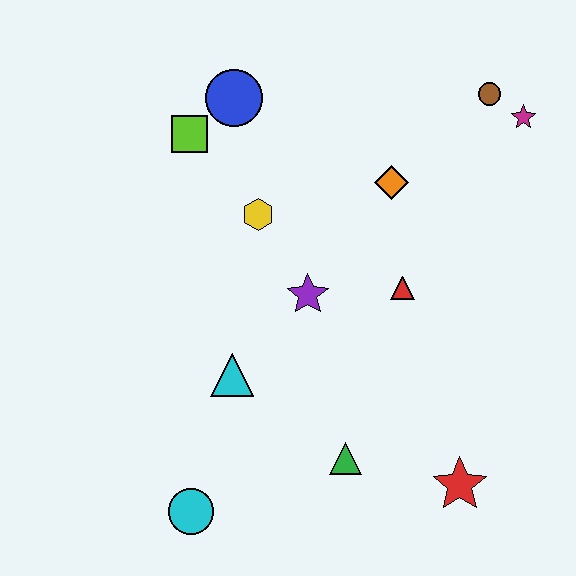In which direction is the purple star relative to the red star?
The purple star is above the red star.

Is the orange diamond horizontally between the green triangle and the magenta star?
Yes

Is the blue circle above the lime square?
Yes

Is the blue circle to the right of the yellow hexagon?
No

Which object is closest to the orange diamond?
The red triangle is closest to the orange diamond.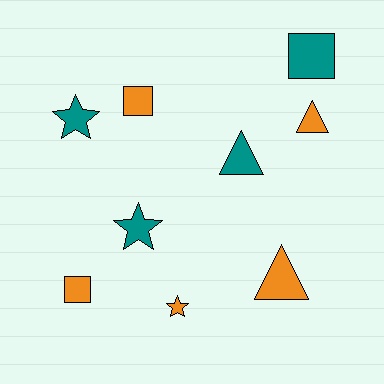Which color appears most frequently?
Orange, with 5 objects.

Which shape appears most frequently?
Square, with 3 objects.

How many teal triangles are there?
There is 1 teal triangle.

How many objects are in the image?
There are 9 objects.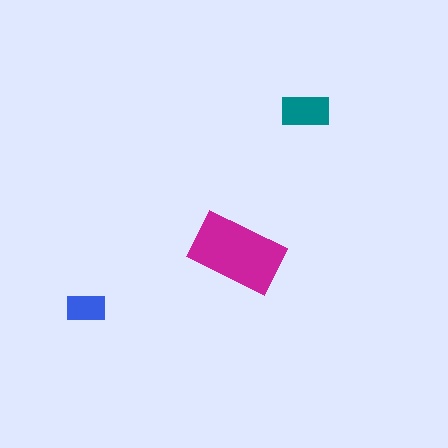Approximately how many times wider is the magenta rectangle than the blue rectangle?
About 2.5 times wider.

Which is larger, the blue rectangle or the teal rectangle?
The teal one.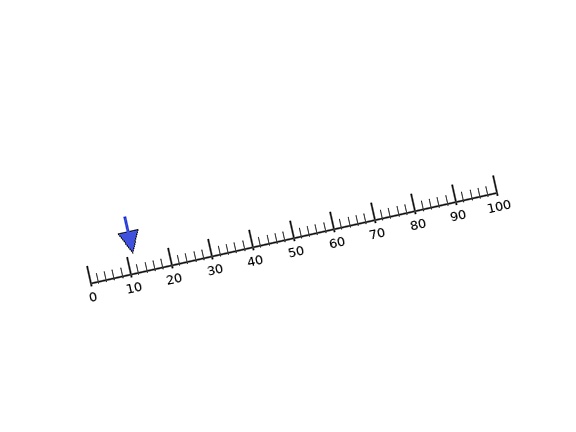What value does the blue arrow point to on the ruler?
The blue arrow points to approximately 12.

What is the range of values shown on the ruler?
The ruler shows values from 0 to 100.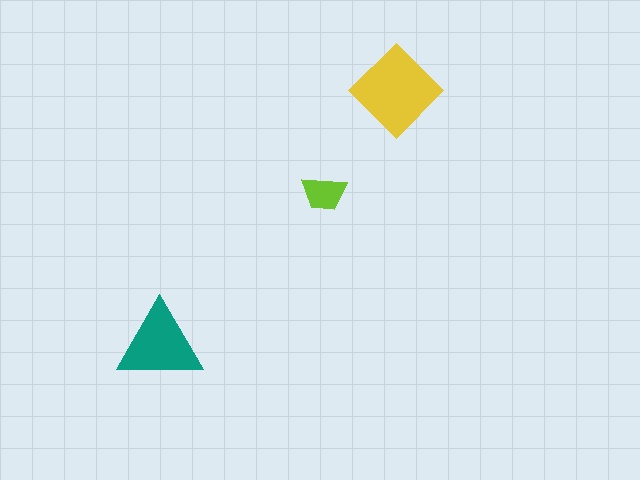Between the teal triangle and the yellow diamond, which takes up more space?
The yellow diamond.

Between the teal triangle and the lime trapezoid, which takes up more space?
The teal triangle.